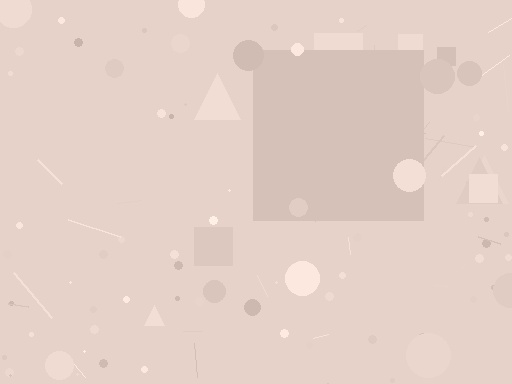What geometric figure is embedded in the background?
A square is embedded in the background.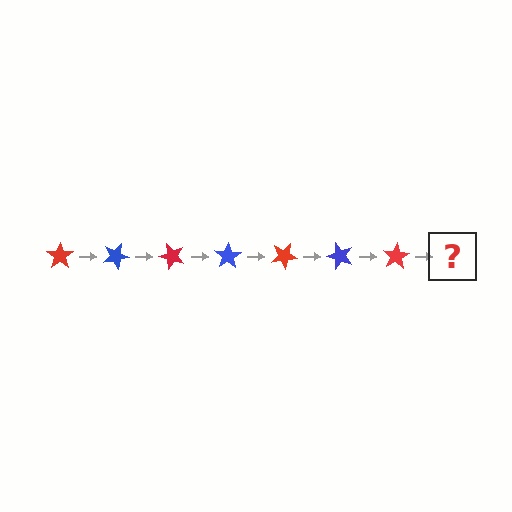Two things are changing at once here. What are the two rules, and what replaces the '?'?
The two rules are that it rotates 25 degrees each step and the color cycles through red and blue. The '?' should be a blue star, rotated 175 degrees from the start.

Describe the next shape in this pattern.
It should be a blue star, rotated 175 degrees from the start.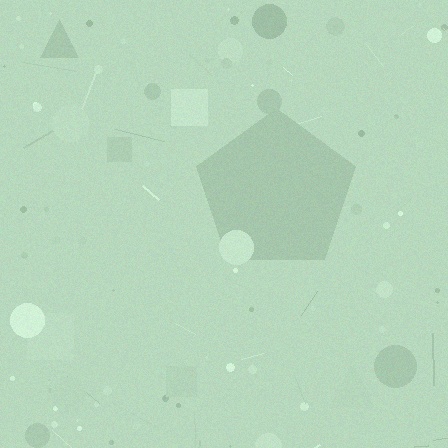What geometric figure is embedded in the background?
A pentagon is embedded in the background.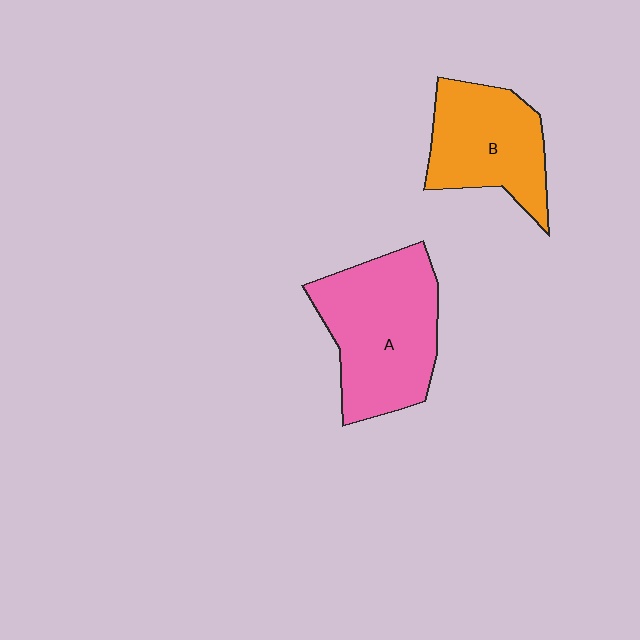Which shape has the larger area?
Shape A (pink).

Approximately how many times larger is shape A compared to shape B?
Approximately 1.3 times.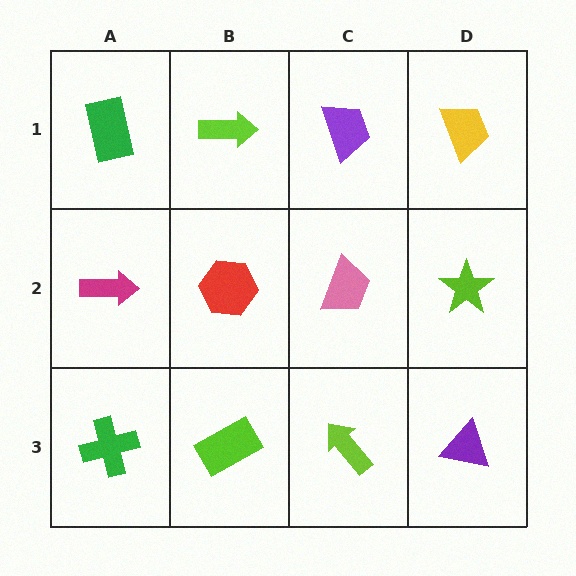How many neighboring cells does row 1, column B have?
3.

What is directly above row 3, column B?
A red hexagon.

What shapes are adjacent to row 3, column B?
A red hexagon (row 2, column B), a green cross (row 3, column A), a lime arrow (row 3, column C).